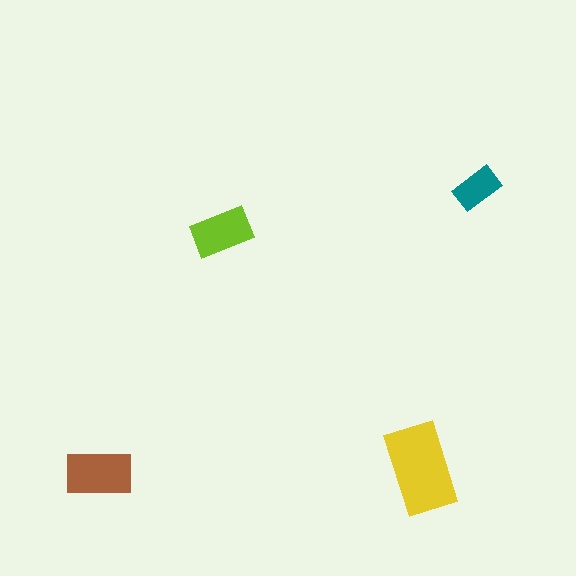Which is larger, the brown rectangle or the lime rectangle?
The brown one.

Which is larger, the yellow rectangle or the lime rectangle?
The yellow one.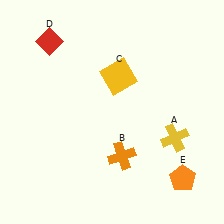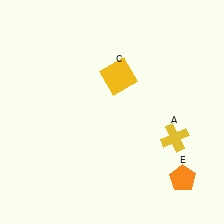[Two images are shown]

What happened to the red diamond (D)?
The red diamond (D) was removed in Image 2. It was in the top-left area of Image 1.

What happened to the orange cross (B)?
The orange cross (B) was removed in Image 2. It was in the bottom-right area of Image 1.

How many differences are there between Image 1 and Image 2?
There are 2 differences between the two images.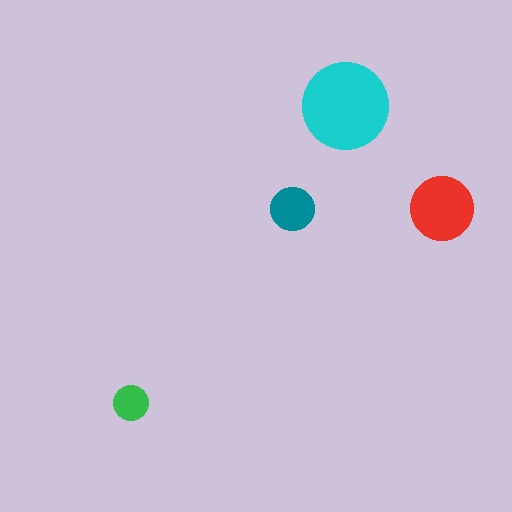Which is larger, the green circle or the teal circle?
The teal one.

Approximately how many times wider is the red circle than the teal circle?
About 1.5 times wider.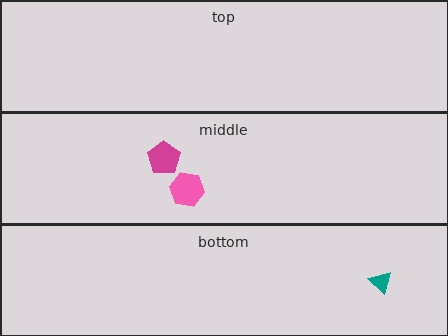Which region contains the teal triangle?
The bottom region.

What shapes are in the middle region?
The magenta pentagon, the pink hexagon.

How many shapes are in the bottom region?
1.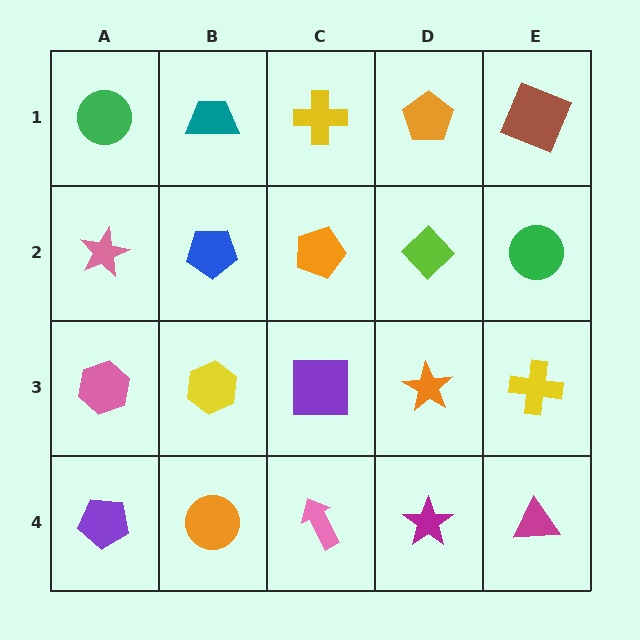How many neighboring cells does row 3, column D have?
4.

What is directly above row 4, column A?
A pink hexagon.